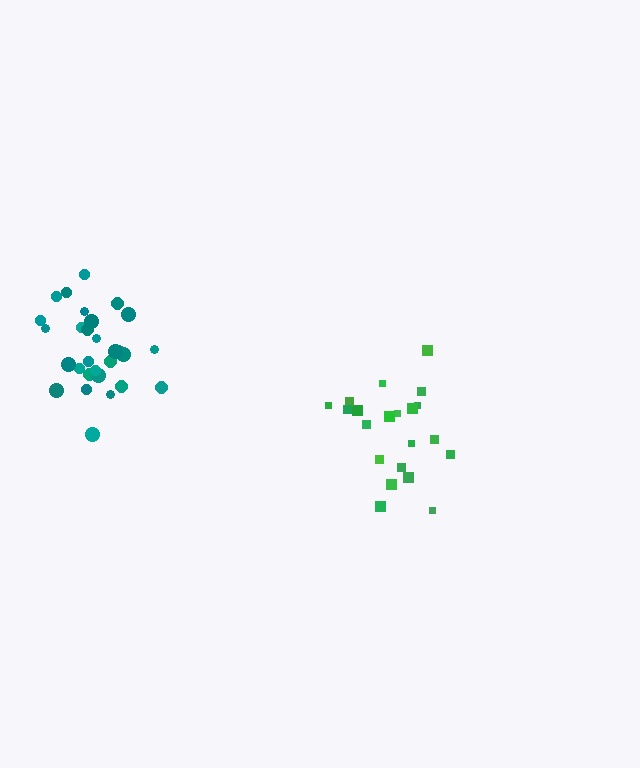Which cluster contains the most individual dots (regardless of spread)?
Teal (30).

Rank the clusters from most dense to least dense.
teal, green.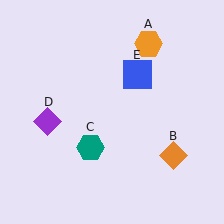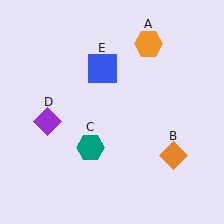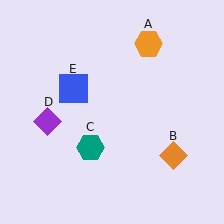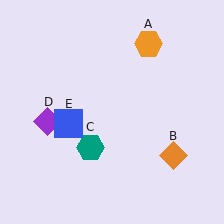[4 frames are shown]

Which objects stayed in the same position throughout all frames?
Orange hexagon (object A) and orange diamond (object B) and teal hexagon (object C) and purple diamond (object D) remained stationary.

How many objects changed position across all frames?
1 object changed position: blue square (object E).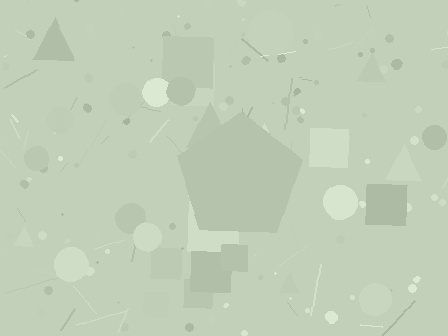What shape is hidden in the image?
A pentagon is hidden in the image.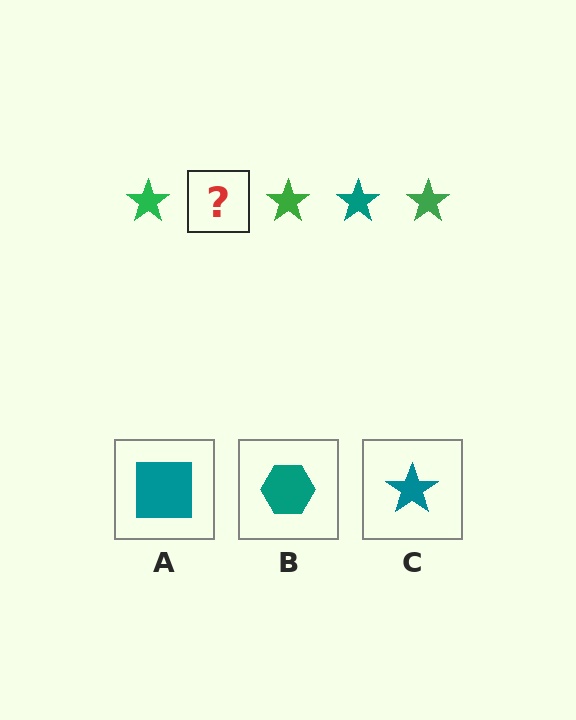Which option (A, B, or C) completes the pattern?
C.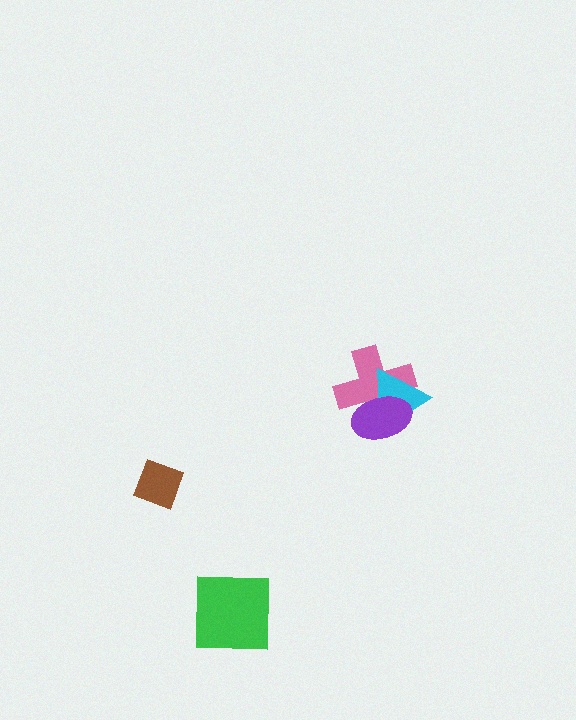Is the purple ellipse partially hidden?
No, no other shape covers it.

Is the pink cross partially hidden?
Yes, it is partially covered by another shape.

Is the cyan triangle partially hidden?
Yes, it is partially covered by another shape.